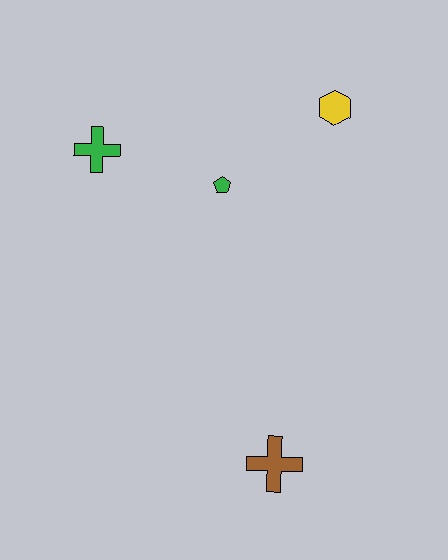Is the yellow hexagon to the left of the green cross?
No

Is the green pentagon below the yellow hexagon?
Yes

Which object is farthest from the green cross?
The brown cross is farthest from the green cross.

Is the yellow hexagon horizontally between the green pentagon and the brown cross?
No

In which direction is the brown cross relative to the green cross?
The brown cross is below the green cross.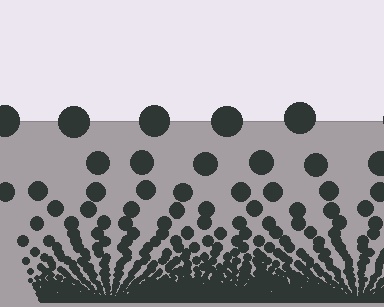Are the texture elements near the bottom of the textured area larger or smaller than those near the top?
Smaller. The gradient is inverted — elements near the bottom are smaller and denser.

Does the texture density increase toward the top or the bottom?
Density increases toward the bottom.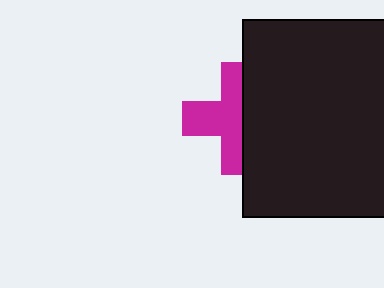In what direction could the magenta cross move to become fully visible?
The magenta cross could move left. That would shift it out from behind the black rectangle entirely.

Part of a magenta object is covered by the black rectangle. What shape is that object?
It is a cross.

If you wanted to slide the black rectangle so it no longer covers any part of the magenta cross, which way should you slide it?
Slide it right — that is the most direct way to separate the two shapes.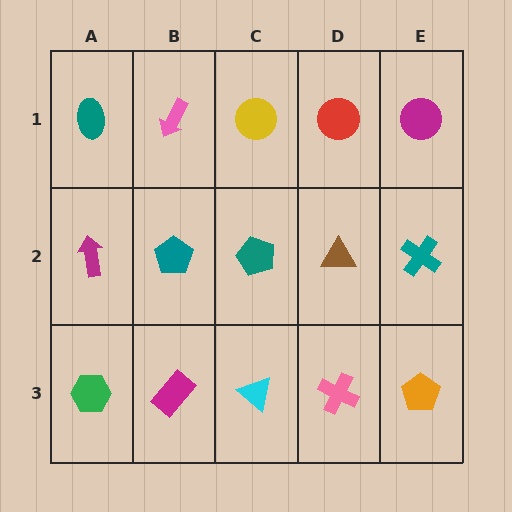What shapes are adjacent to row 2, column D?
A red circle (row 1, column D), a pink cross (row 3, column D), a teal pentagon (row 2, column C), a teal cross (row 2, column E).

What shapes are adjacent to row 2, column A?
A teal ellipse (row 1, column A), a green hexagon (row 3, column A), a teal pentagon (row 2, column B).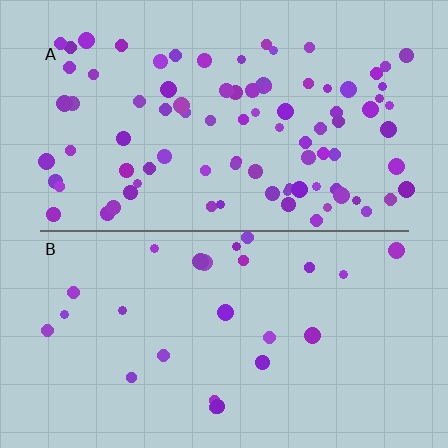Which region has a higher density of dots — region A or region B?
A (the top).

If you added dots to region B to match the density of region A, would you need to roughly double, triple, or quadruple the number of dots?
Approximately triple.